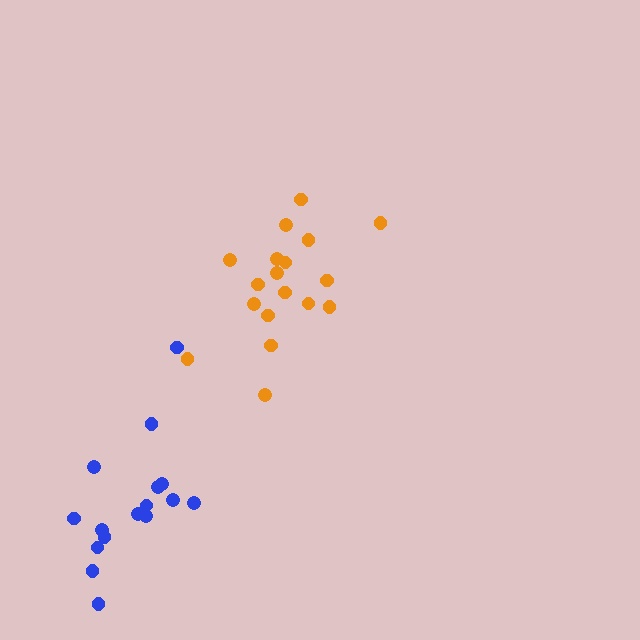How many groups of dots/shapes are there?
There are 2 groups.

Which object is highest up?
The orange cluster is topmost.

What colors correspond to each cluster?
The clusters are colored: blue, orange.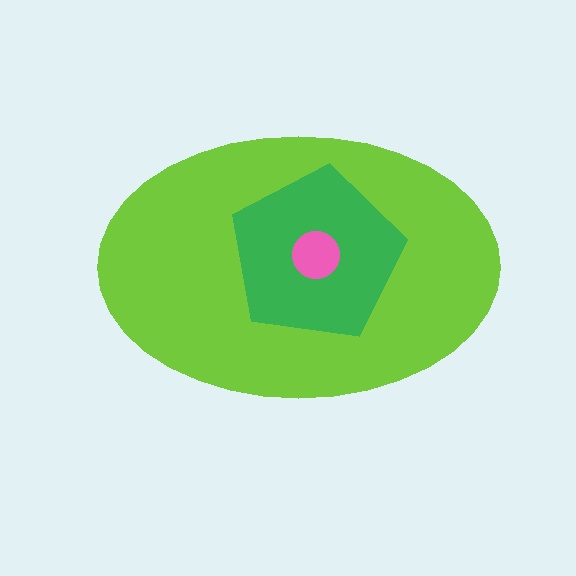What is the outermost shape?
The lime ellipse.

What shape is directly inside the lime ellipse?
The green pentagon.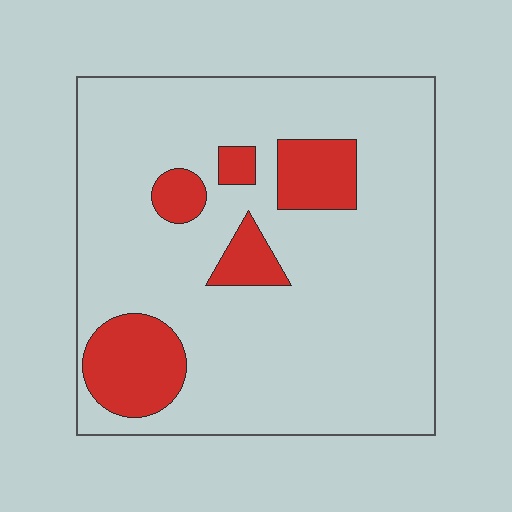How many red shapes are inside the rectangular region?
5.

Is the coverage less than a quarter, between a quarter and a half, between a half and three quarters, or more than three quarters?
Less than a quarter.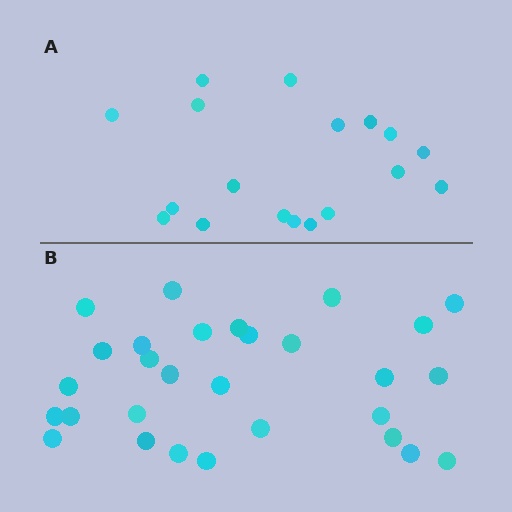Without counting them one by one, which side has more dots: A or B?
Region B (the bottom region) has more dots.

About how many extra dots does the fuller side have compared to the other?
Region B has roughly 12 or so more dots than region A.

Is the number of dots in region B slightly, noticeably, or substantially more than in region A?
Region B has substantially more. The ratio is roughly 1.6 to 1.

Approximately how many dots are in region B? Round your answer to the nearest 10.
About 30 dots. (The exact count is 29, which rounds to 30.)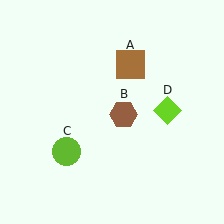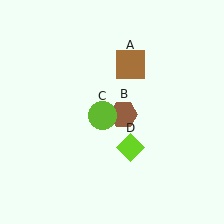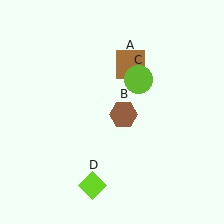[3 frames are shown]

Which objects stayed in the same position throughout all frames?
Brown square (object A) and brown hexagon (object B) remained stationary.